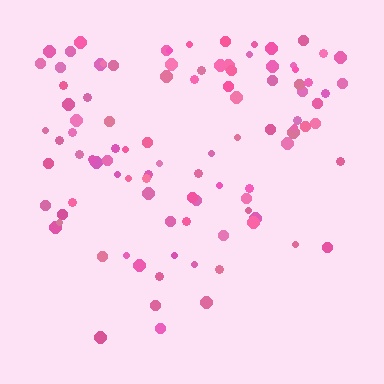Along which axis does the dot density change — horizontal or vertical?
Vertical.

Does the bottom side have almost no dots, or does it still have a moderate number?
Still a moderate number, just noticeably fewer than the top.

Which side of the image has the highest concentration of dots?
The top.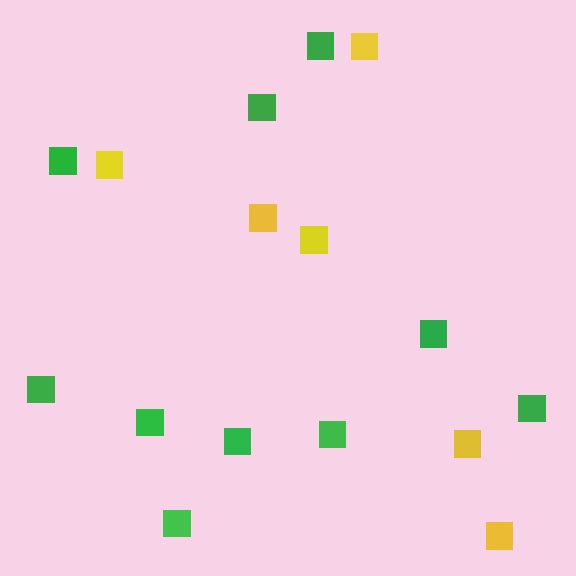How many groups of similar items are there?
There are 2 groups: one group of yellow squares (6) and one group of green squares (10).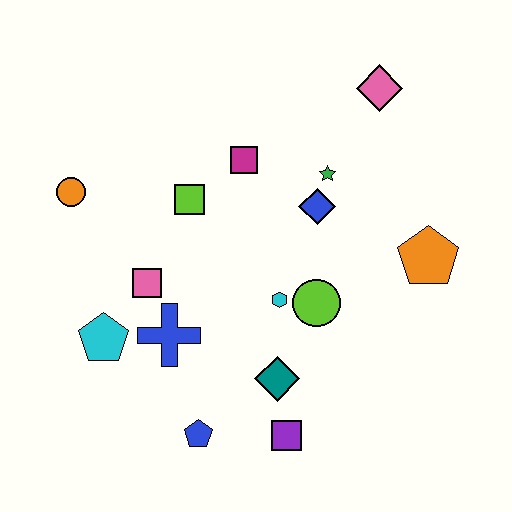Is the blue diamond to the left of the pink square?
No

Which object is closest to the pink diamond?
The green star is closest to the pink diamond.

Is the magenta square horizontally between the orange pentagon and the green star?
No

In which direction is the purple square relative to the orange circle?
The purple square is below the orange circle.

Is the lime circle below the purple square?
No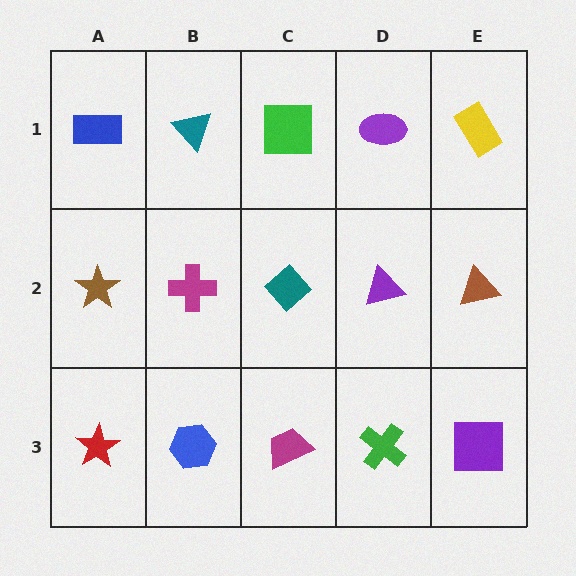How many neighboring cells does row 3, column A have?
2.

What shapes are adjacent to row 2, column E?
A yellow rectangle (row 1, column E), a purple square (row 3, column E), a purple triangle (row 2, column D).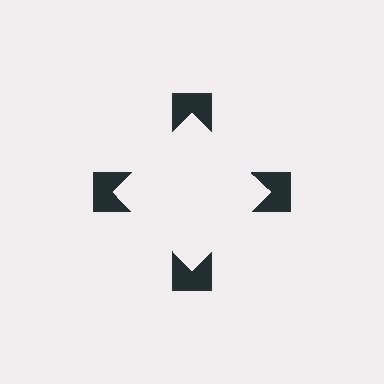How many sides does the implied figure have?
4 sides.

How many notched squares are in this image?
There are 4 — one at each vertex of the illusory square.